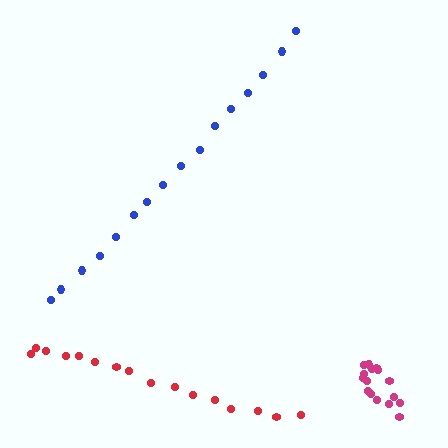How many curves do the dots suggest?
There are 3 distinct paths.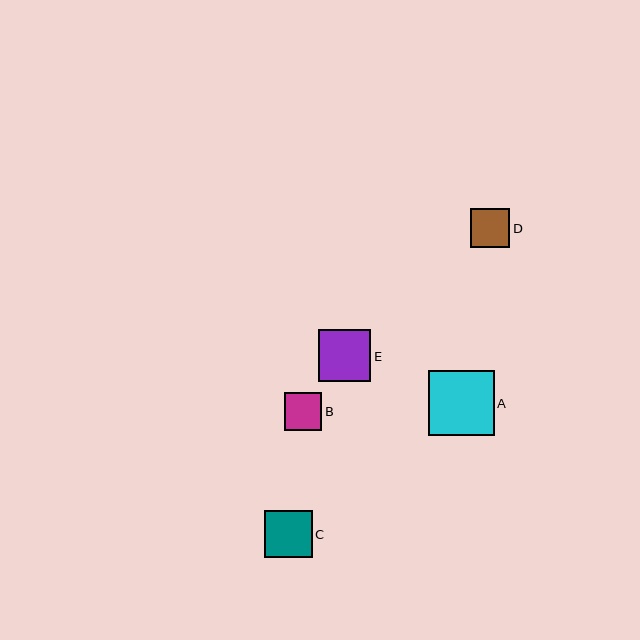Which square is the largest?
Square A is the largest with a size of approximately 65 pixels.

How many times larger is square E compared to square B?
Square E is approximately 1.4 times the size of square B.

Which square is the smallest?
Square B is the smallest with a size of approximately 38 pixels.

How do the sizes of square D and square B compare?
Square D and square B are approximately the same size.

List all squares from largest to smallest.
From largest to smallest: A, E, C, D, B.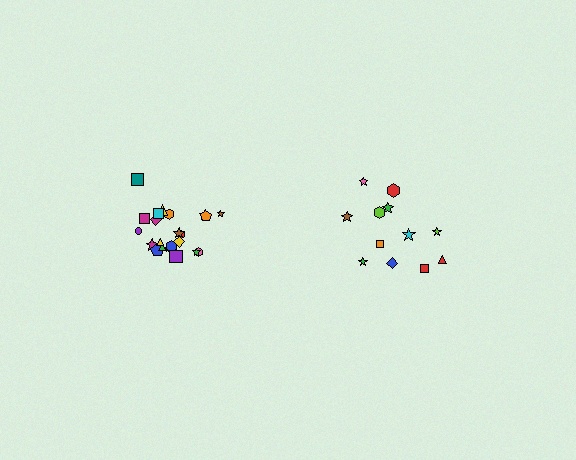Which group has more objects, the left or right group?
The left group.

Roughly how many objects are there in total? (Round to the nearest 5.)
Roughly 35 objects in total.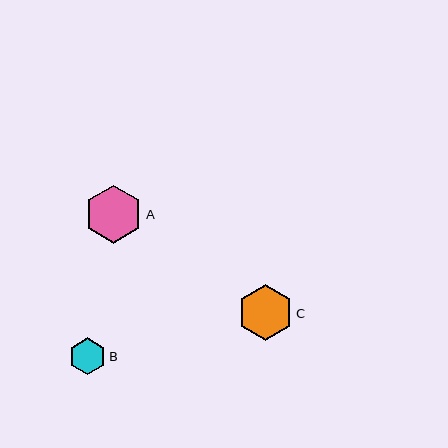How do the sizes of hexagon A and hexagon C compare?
Hexagon A and hexagon C are approximately the same size.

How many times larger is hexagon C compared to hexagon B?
Hexagon C is approximately 1.5 times the size of hexagon B.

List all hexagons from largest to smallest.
From largest to smallest: A, C, B.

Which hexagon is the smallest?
Hexagon B is the smallest with a size of approximately 37 pixels.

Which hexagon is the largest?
Hexagon A is the largest with a size of approximately 58 pixels.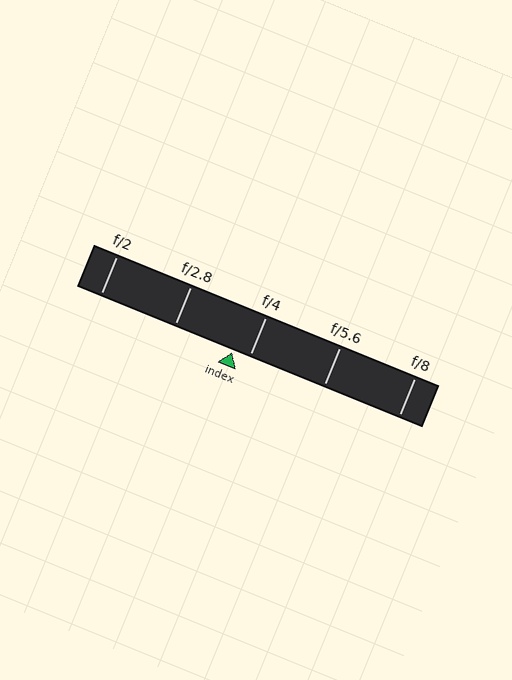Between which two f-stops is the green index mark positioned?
The index mark is between f/2.8 and f/4.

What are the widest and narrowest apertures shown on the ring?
The widest aperture shown is f/2 and the narrowest is f/8.